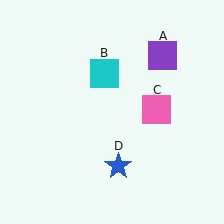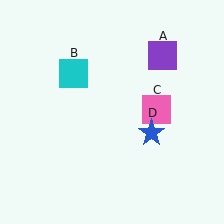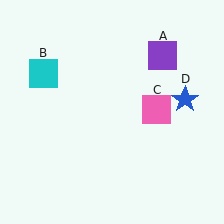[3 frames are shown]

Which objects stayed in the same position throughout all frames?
Purple square (object A) and pink square (object C) remained stationary.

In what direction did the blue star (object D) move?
The blue star (object D) moved up and to the right.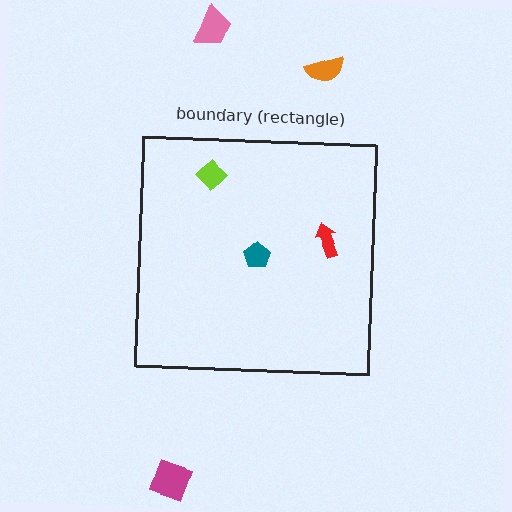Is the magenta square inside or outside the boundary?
Outside.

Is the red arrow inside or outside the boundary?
Inside.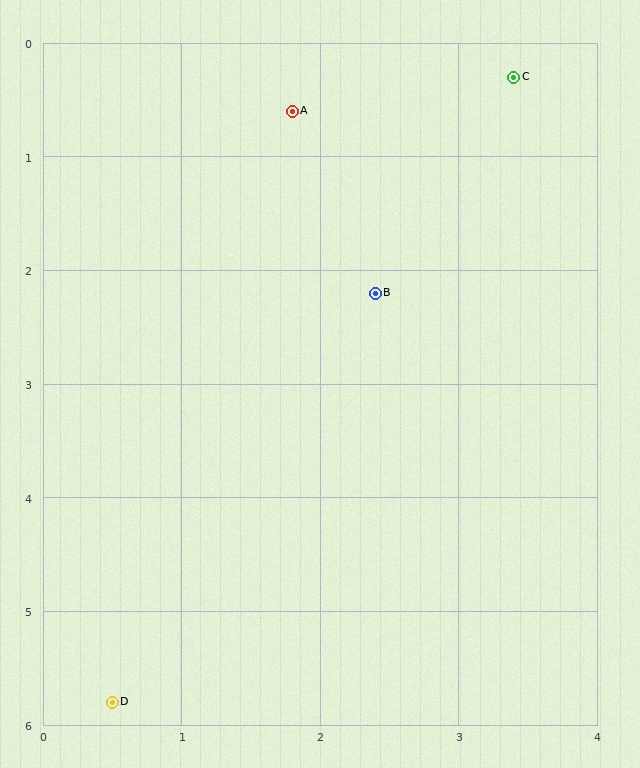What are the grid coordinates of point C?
Point C is at approximately (3.4, 0.3).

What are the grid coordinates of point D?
Point D is at approximately (0.5, 5.8).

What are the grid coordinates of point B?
Point B is at approximately (2.4, 2.2).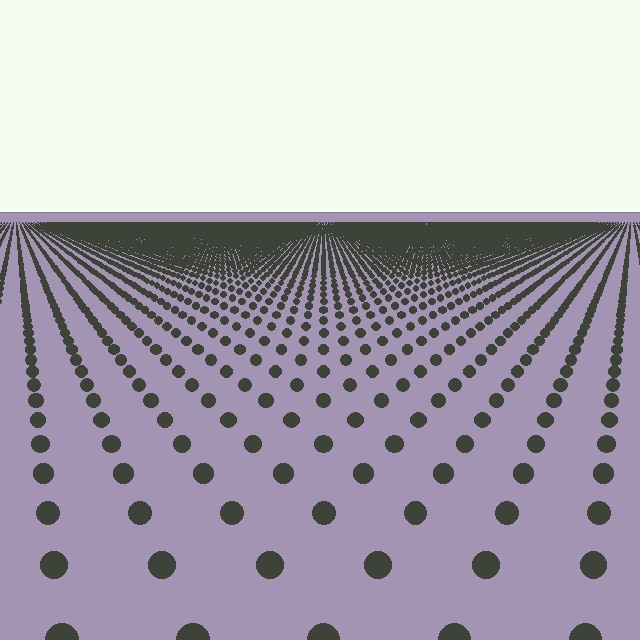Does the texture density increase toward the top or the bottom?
Density increases toward the top.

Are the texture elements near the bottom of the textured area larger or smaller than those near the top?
Larger. Near the bottom, elements are closer to the viewer and appear at a bigger on-screen size.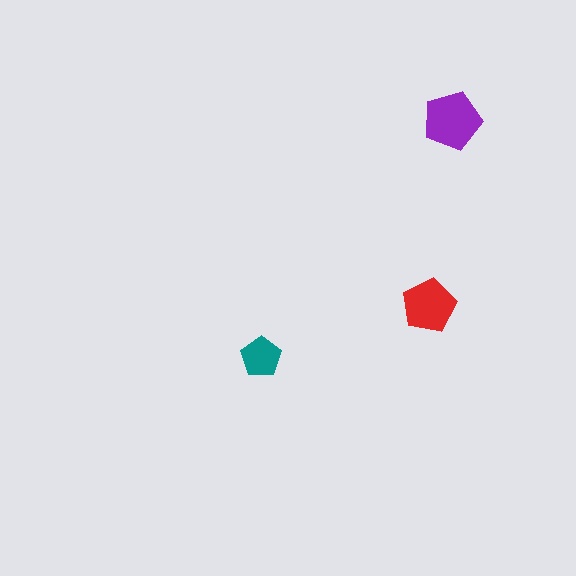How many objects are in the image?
There are 3 objects in the image.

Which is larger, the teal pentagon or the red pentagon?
The red one.